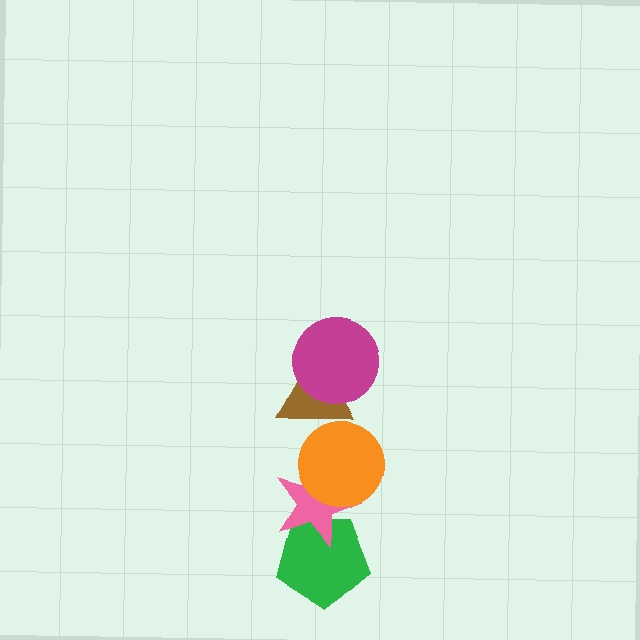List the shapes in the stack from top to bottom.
From top to bottom: the magenta circle, the brown triangle, the orange circle, the pink star, the green pentagon.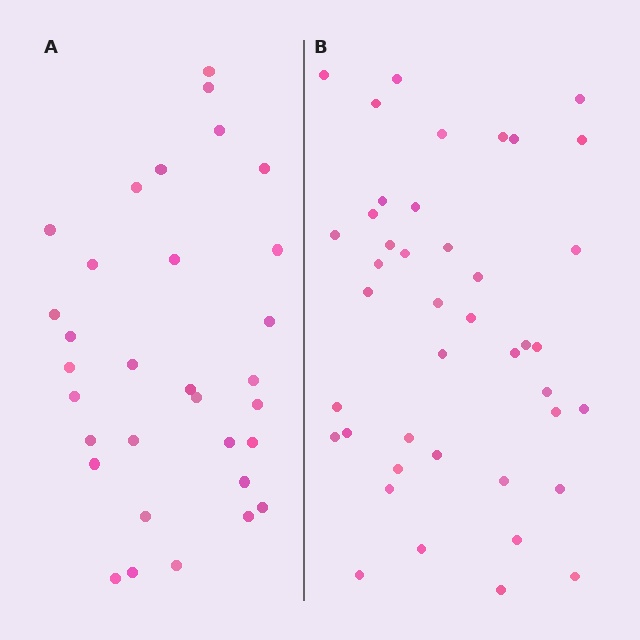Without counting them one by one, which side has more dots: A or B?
Region B (the right region) has more dots.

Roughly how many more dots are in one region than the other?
Region B has roughly 10 or so more dots than region A.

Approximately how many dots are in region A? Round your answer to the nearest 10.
About 30 dots. (The exact count is 32, which rounds to 30.)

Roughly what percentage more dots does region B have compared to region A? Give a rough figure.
About 30% more.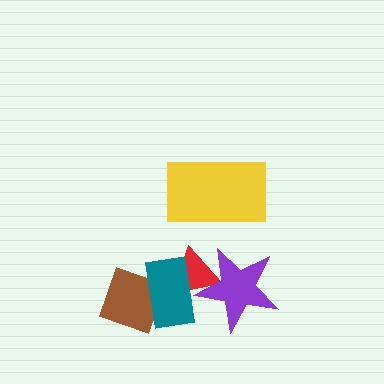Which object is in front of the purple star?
The teal rectangle is in front of the purple star.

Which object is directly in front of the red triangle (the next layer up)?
The purple star is directly in front of the red triangle.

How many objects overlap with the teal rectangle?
3 objects overlap with the teal rectangle.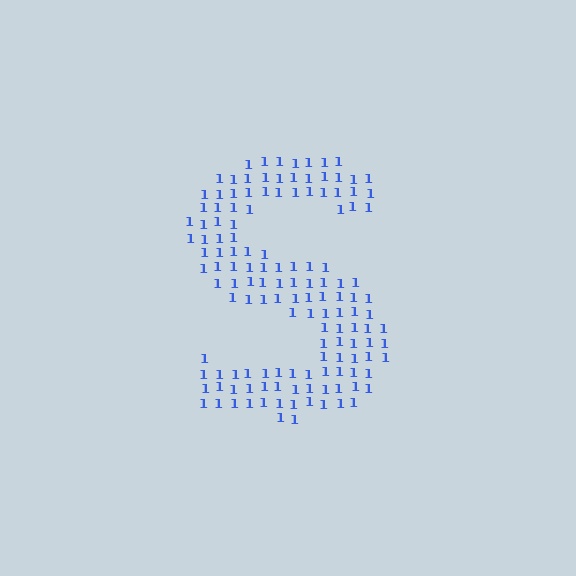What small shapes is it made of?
It is made of small digit 1's.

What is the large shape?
The large shape is the letter S.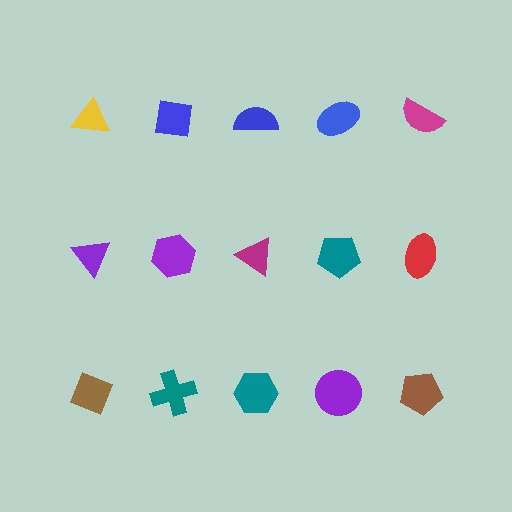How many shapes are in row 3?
5 shapes.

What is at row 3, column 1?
A brown diamond.